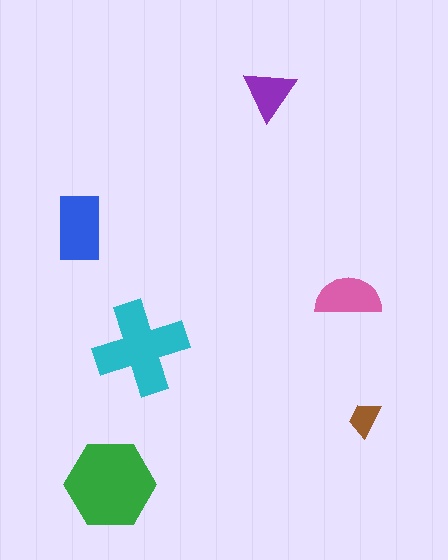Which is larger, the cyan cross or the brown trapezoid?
The cyan cross.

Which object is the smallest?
The brown trapezoid.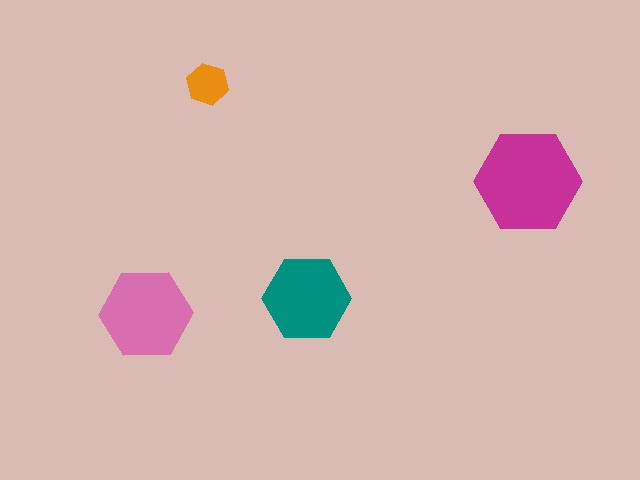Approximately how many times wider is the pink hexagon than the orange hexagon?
About 2 times wider.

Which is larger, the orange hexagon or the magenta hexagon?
The magenta one.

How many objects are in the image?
There are 4 objects in the image.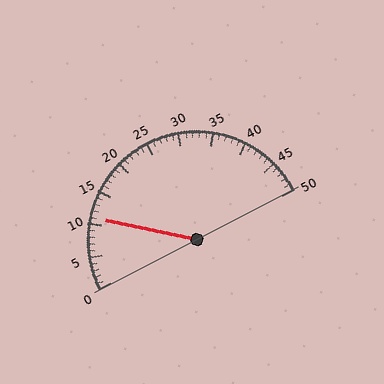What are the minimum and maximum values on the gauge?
The gauge ranges from 0 to 50.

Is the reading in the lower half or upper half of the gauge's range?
The reading is in the lower half of the range (0 to 50).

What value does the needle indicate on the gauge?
The needle indicates approximately 11.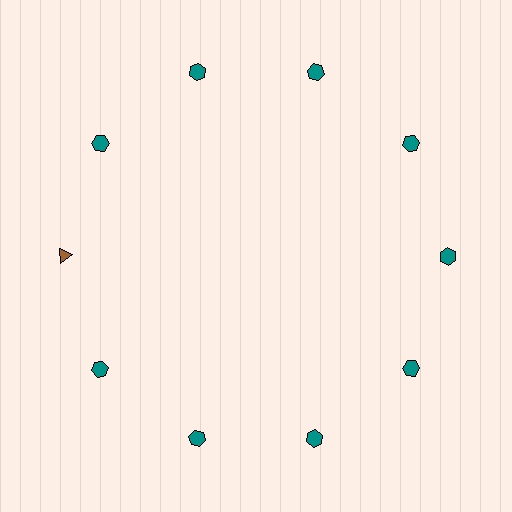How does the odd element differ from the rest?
It differs in both color (brown instead of teal) and shape (triangle instead of hexagon).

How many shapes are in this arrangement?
There are 10 shapes arranged in a ring pattern.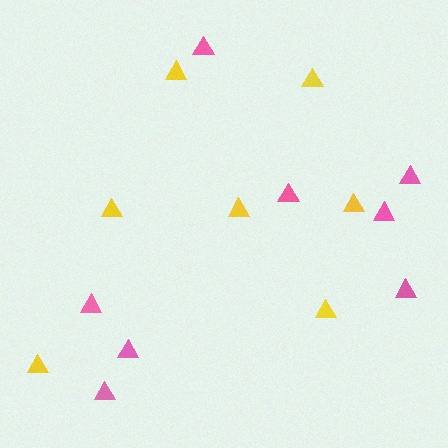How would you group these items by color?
There are 2 groups: one group of pink triangles (8) and one group of yellow triangles (7).